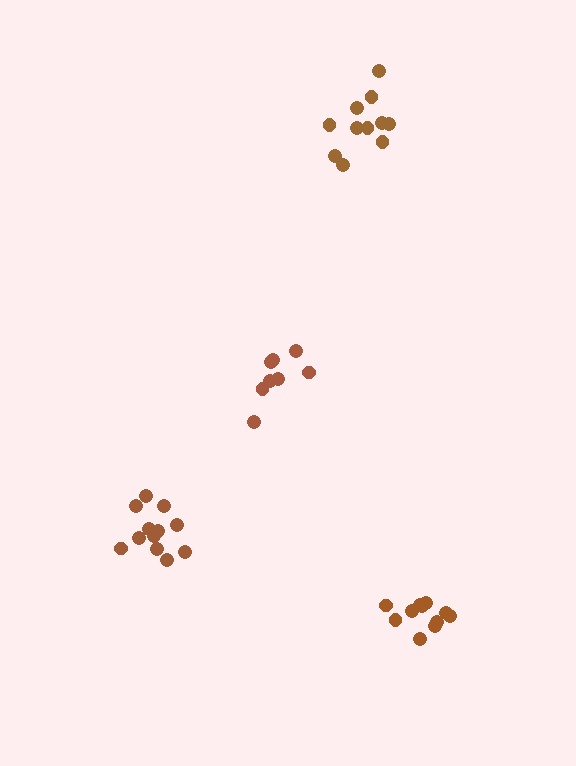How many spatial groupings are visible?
There are 4 spatial groupings.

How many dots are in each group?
Group 1: 11 dots, Group 2: 11 dots, Group 3: 12 dots, Group 4: 8 dots (42 total).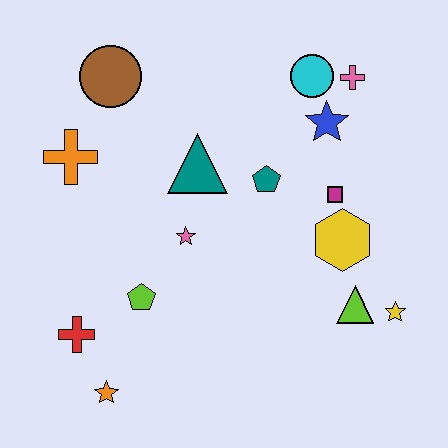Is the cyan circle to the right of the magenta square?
No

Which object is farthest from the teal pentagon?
The orange star is farthest from the teal pentagon.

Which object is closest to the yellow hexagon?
The magenta square is closest to the yellow hexagon.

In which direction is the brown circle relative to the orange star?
The brown circle is above the orange star.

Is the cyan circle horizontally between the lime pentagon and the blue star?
Yes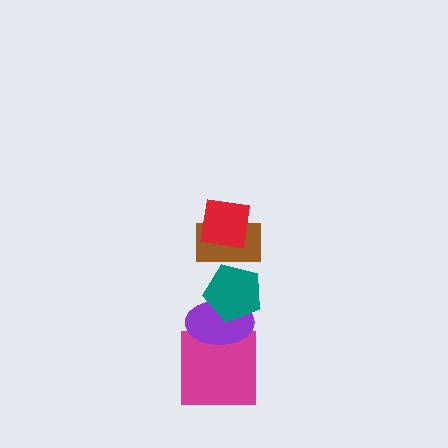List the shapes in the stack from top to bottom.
From top to bottom: the red square, the brown rectangle, the teal pentagon, the purple ellipse, the magenta square.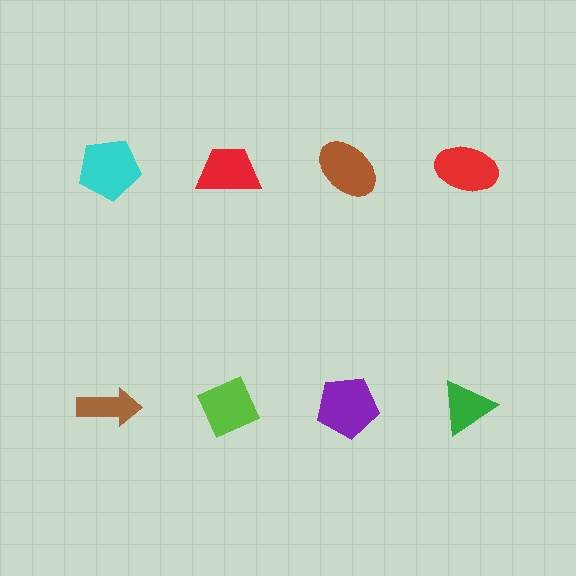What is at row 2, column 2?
A lime diamond.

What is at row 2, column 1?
A brown arrow.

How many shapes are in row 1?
4 shapes.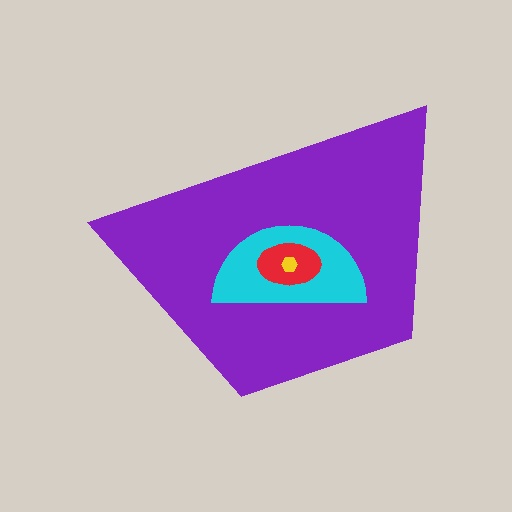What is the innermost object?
The yellow hexagon.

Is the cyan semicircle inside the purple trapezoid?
Yes.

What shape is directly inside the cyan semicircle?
The red ellipse.